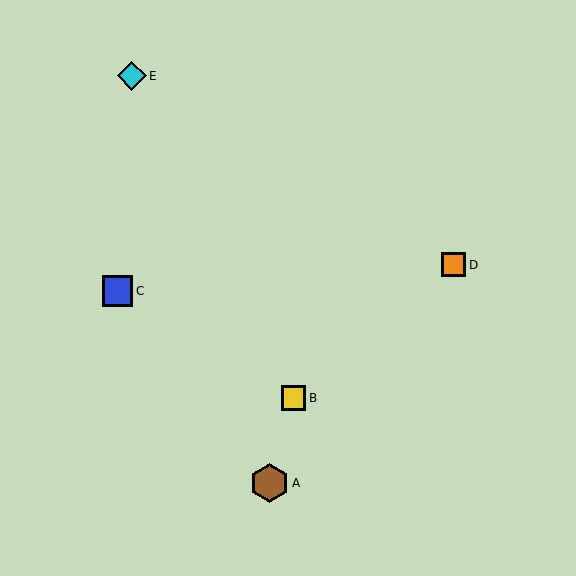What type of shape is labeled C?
Shape C is a blue square.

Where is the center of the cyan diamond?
The center of the cyan diamond is at (132, 76).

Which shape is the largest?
The brown hexagon (labeled A) is the largest.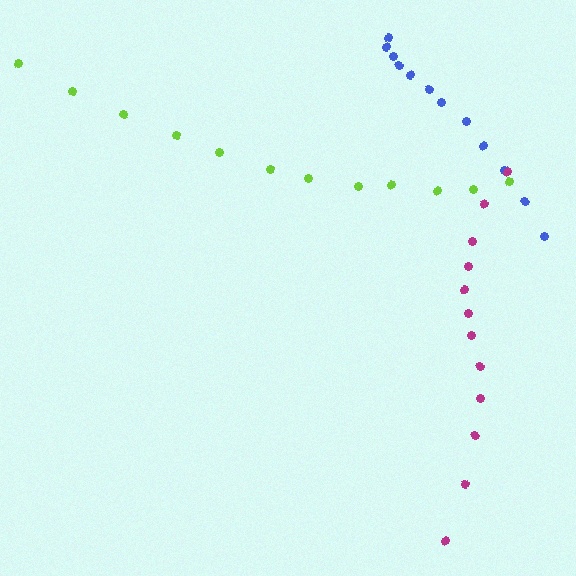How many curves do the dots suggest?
There are 3 distinct paths.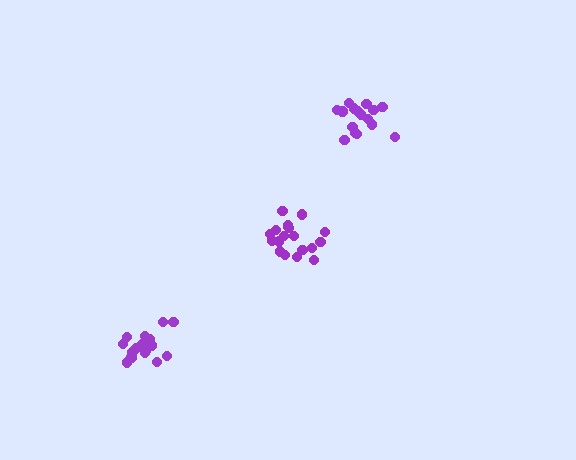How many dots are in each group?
Group 1: 18 dots, Group 2: 17 dots, Group 3: 19 dots (54 total).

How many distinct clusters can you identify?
There are 3 distinct clusters.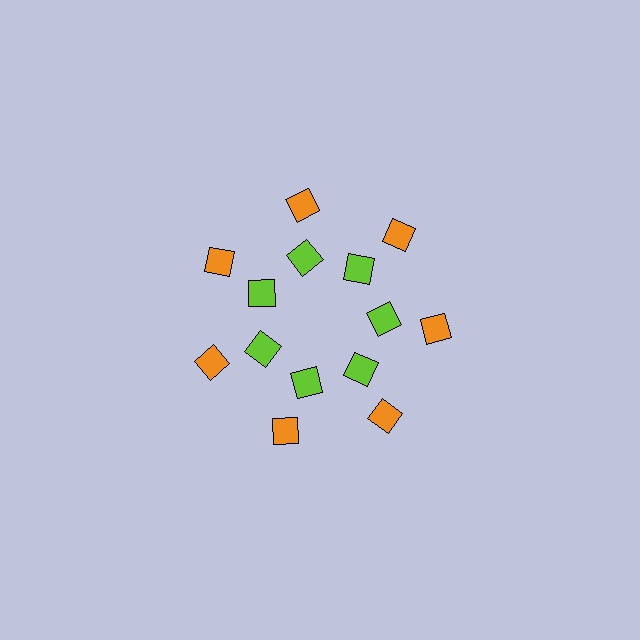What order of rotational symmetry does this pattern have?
This pattern has 7-fold rotational symmetry.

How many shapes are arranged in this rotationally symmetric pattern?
There are 14 shapes, arranged in 7 groups of 2.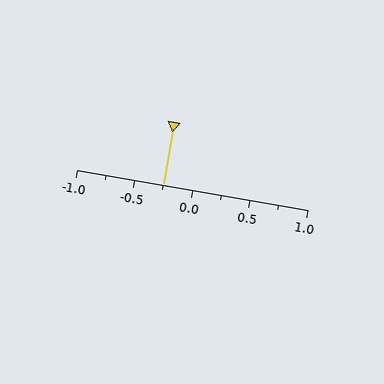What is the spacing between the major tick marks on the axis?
The major ticks are spaced 0.5 apart.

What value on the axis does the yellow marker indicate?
The marker indicates approximately -0.25.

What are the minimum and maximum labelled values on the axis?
The axis runs from -1.0 to 1.0.